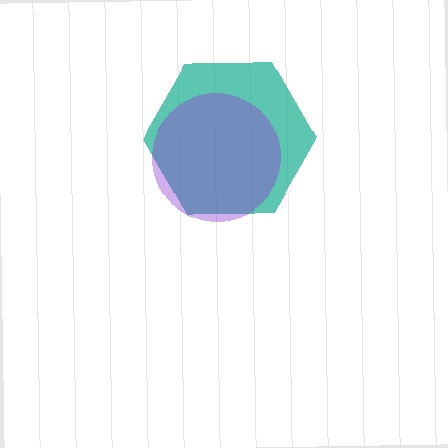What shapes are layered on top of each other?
The layered shapes are: a teal hexagon, a purple circle.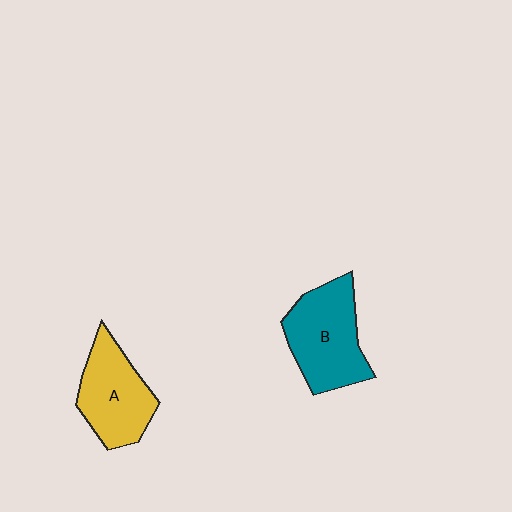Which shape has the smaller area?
Shape A (yellow).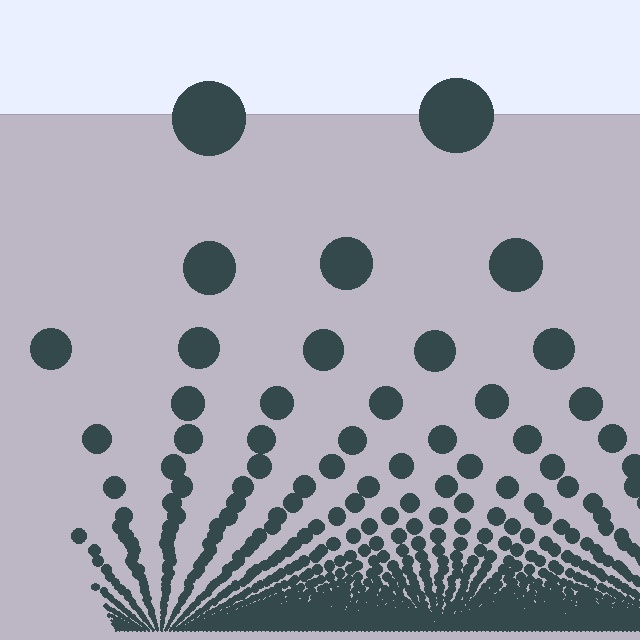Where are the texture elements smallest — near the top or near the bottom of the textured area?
Near the bottom.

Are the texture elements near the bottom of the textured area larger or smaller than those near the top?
Smaller. The gradient is inverted — elements near the bottom are smaller and denser.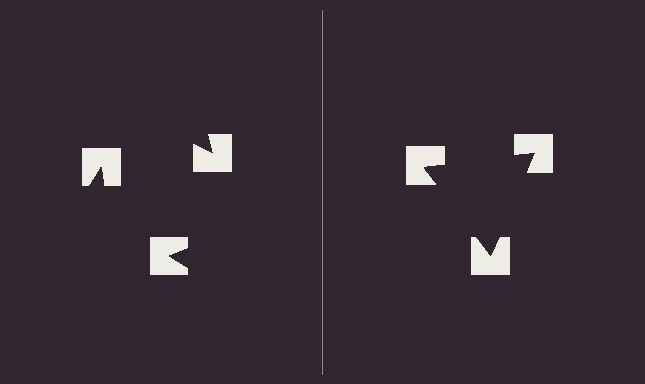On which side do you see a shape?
An illusory triangle appears on the right side. On the left side the wedge cuts are rotated, so no coherent shape forms.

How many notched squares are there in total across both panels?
6 — 3 on each side.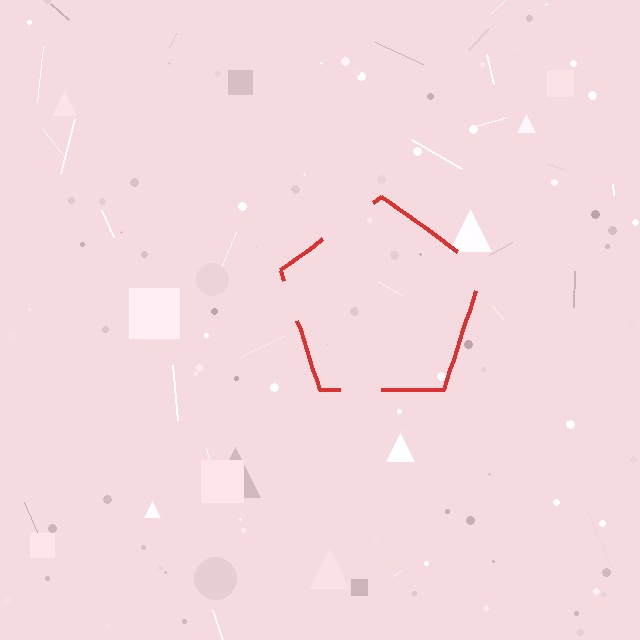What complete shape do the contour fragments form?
The contour fragments form a pentagon.